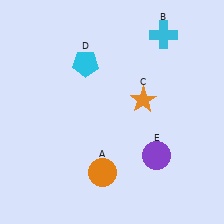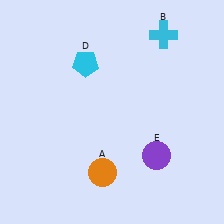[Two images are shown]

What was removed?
The orange star (C) was removed in Image 2.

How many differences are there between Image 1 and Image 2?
There is 1 difference between the two images.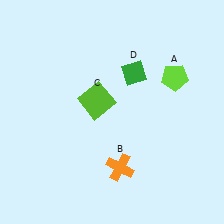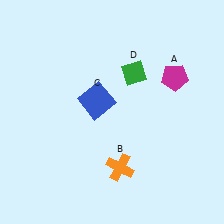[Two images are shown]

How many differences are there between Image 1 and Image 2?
There are 2 differences between the two images.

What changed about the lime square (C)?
In Image 1, C is lime. In Image 2, it changed to blue.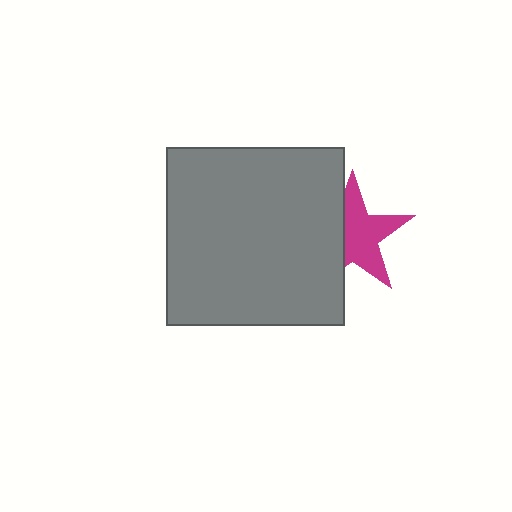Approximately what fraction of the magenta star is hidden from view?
Roughly 38% of the magenta star is hidden behind the gray square.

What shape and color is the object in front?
The object in front is a gray square.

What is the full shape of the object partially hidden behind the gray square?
The partially hidden object is a magenta star.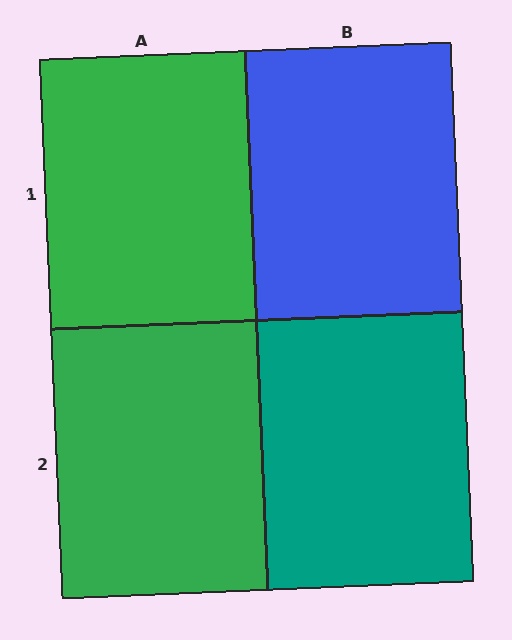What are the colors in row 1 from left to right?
Green, blue.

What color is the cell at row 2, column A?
Green.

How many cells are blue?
1 cell is blue.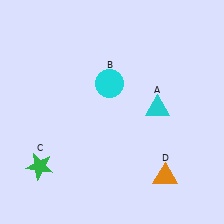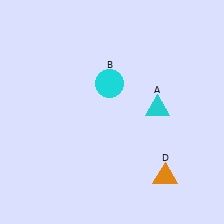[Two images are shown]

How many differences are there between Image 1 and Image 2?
There is 1 difference between the two images.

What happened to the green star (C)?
The green star (C) was removed in Image 2. It was in the bottom-left area of Image 1.